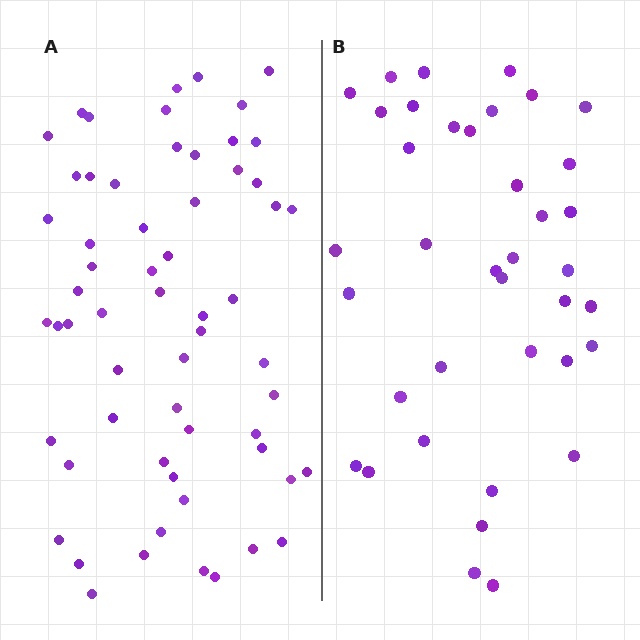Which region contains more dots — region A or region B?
Region A (the left region) has more dots.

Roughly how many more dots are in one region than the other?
Region A has approximately 20 more dots than region B.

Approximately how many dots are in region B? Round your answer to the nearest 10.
About 40 dots. (The exact count is 38, which rounds to 40.)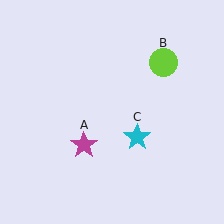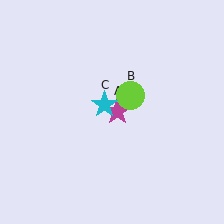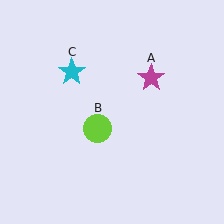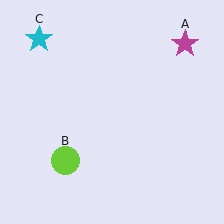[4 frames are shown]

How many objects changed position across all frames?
3 objects changed position: magenta star (object A), lime circle (object B), cyan star (object C).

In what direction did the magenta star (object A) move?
The magenta star (object A) moved up and to the right.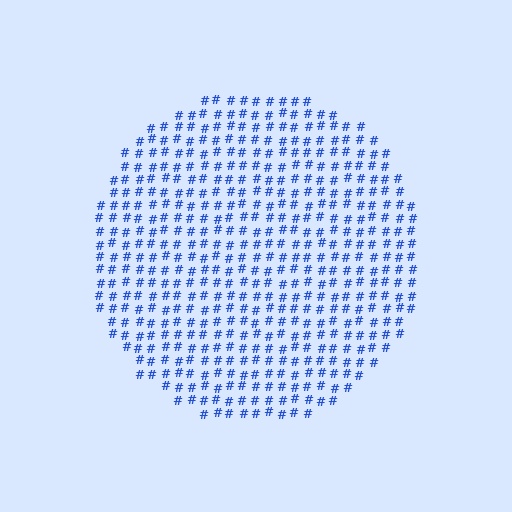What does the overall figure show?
The overall figure shows a circle.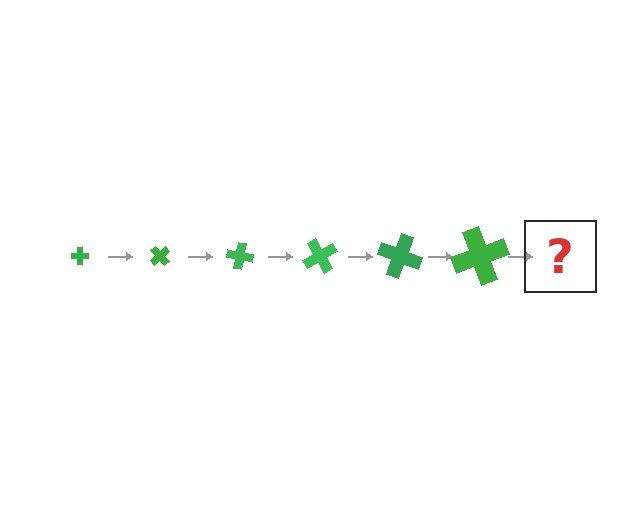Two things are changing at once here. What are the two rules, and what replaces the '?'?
The two rules are that the cross grows larger each step and it rotates 50 degrees each step. The '?' should be a cross, larger than the previous one and rotated 300 degrees from the start.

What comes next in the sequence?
The next element should be a cross, larger than the previous one and rotated 300 degrees from the start.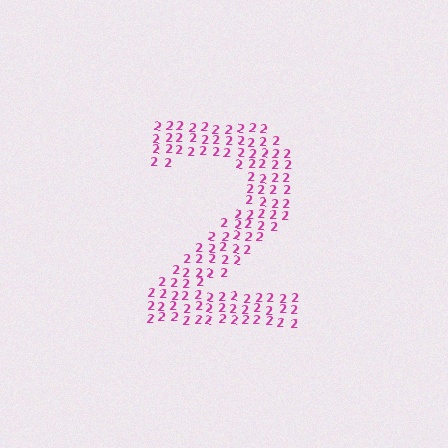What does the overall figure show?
The overall figure shows the digit 2.